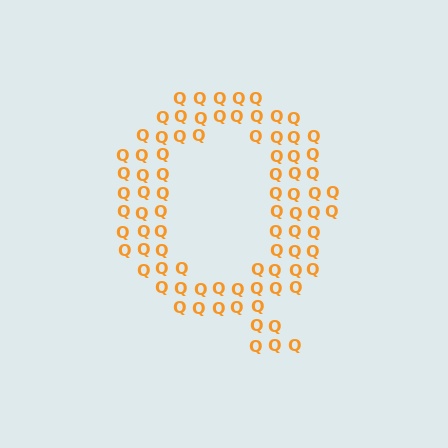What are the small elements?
The small elements are letter Q's.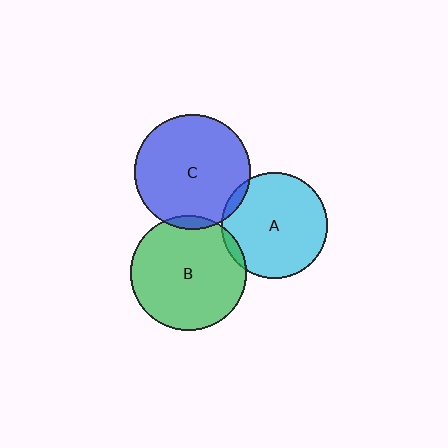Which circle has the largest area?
Circle B (green).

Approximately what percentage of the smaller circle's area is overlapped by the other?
Approximately 5%.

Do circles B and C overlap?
Yes.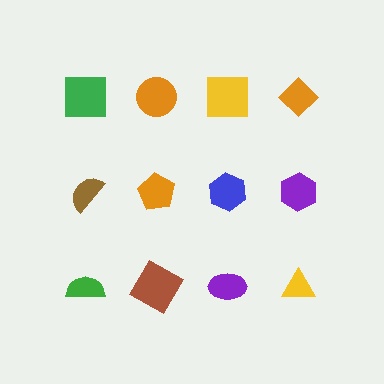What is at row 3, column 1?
A green semicircle.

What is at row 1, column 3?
A yellow square.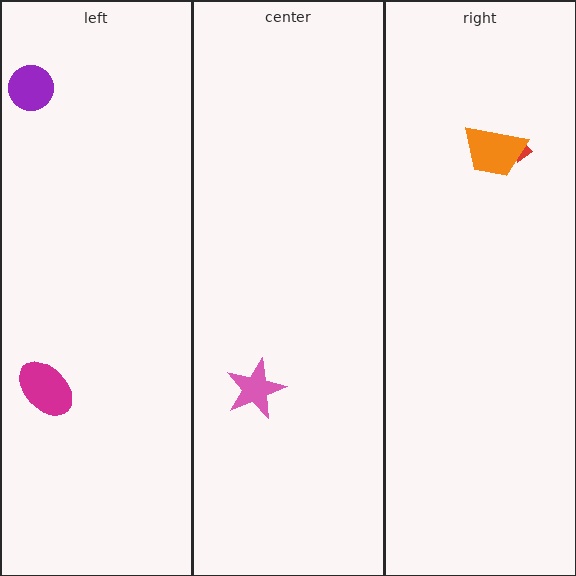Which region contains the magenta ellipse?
The left region.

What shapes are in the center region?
The pink star.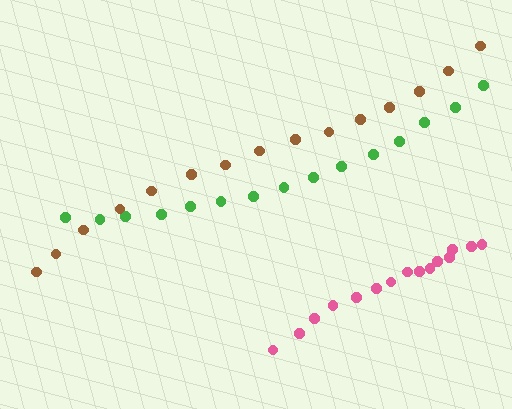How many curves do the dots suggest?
There are 3 distinct paths.